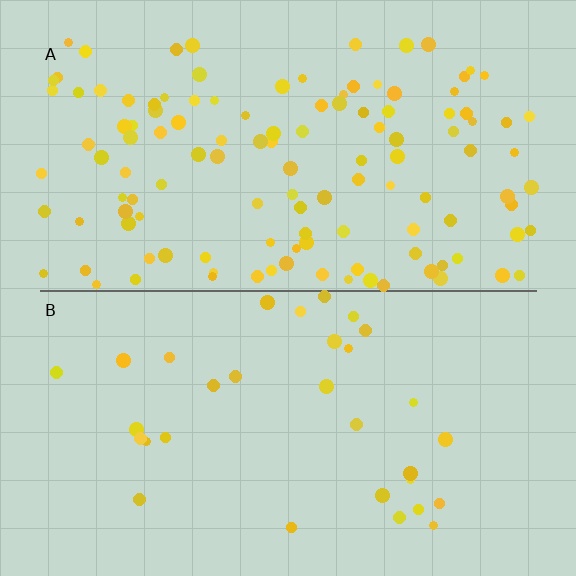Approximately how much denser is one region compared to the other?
Approximately 3.9× — region A over region B.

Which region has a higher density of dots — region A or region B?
A (the top).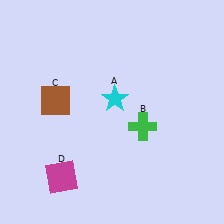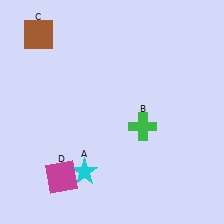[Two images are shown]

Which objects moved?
The objects that moved are: the cyan star (A), the brown square (C).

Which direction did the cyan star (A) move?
The cyan star (A) moved down.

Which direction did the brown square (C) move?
The brown square (C) moved up.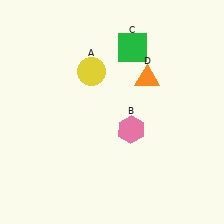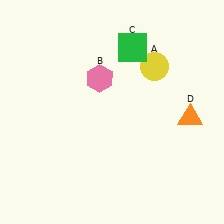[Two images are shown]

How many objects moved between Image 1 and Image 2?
3 objects moved between the two images.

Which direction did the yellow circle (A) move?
The yellow circle (A) moved right.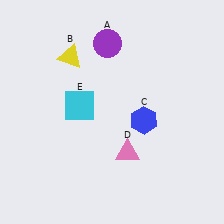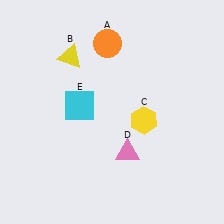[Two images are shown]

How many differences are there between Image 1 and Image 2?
There are 2 differences between the two images.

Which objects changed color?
A changed from purple to orange. C changed from blue to yellow.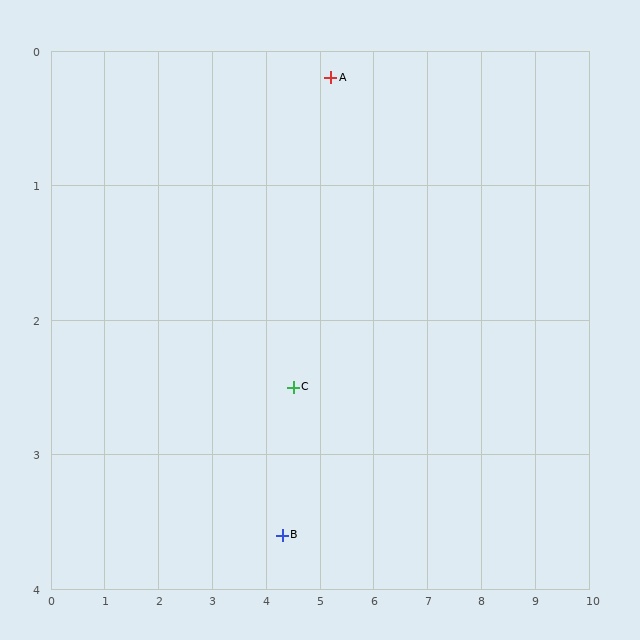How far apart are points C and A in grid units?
Points C and A are about 2.4 grid units apart.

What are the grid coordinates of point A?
Point A is at approximately (5.2, 0.2).